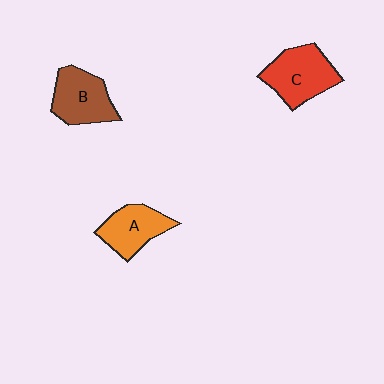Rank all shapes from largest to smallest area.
From largest to smallest: C (red), B (brown), A (orange).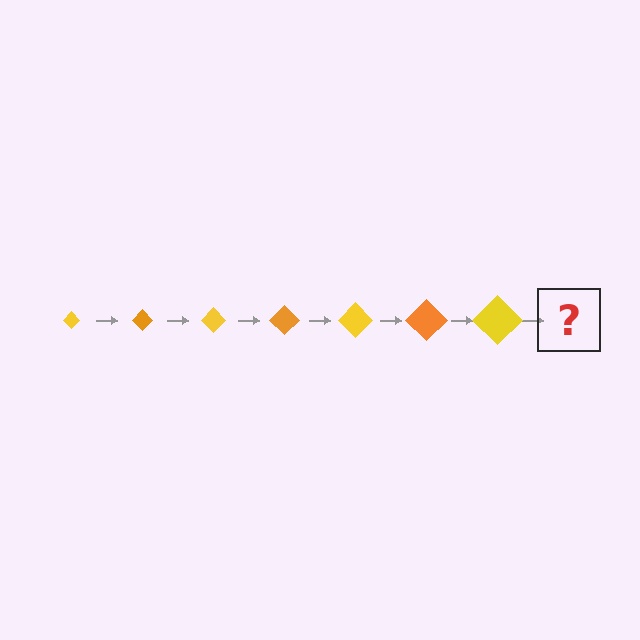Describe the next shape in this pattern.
It should be an orange diamond, larger than the previous one.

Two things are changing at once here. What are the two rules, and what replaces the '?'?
The two rules are that the diamond grows larger each step and the color cycles through yellow and orange. The '?' should be an orange diamond, larger than the previous one.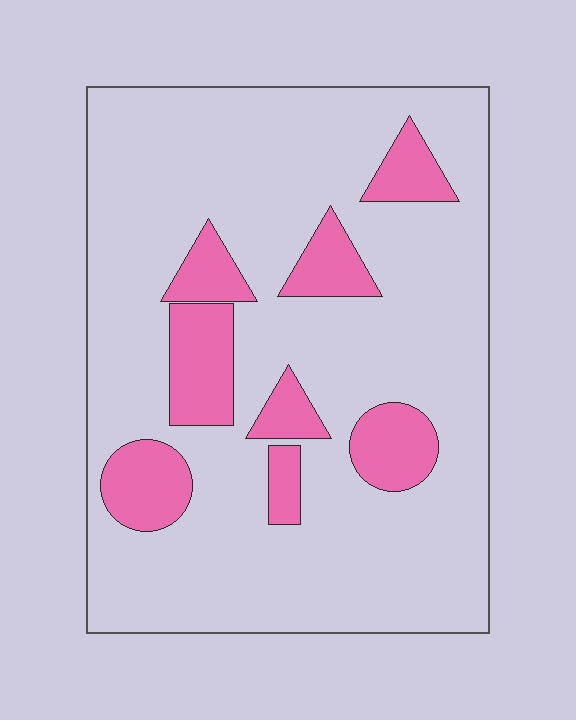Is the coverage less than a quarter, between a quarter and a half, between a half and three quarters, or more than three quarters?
Less than a quarter.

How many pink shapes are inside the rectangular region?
8.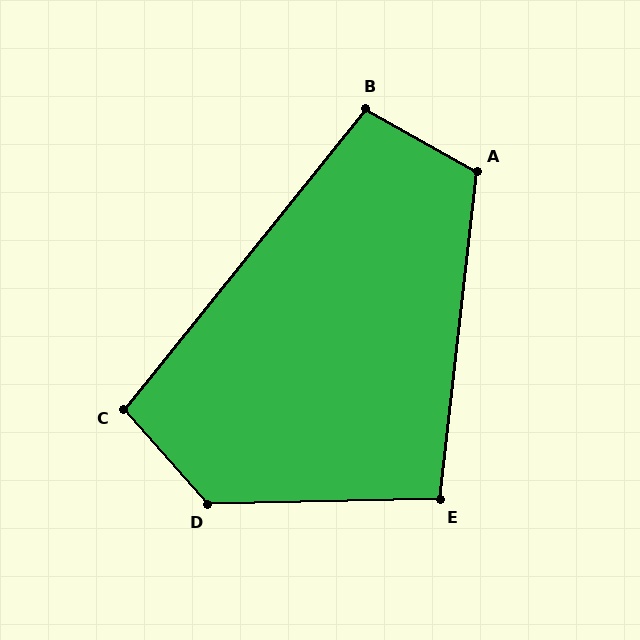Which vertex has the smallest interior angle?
E, at approximately 98 degrees.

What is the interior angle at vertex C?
Approximately 100 degrees (obtuse).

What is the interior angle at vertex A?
Approximately 113 degrees (obtuse).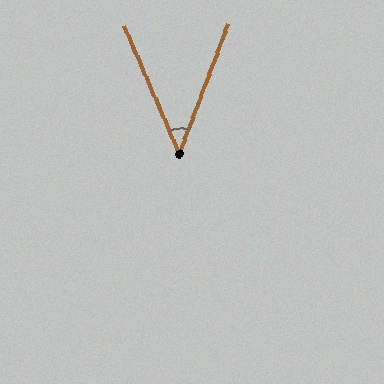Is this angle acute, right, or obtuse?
It is acute.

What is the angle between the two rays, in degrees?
Approximately 44 degrees.